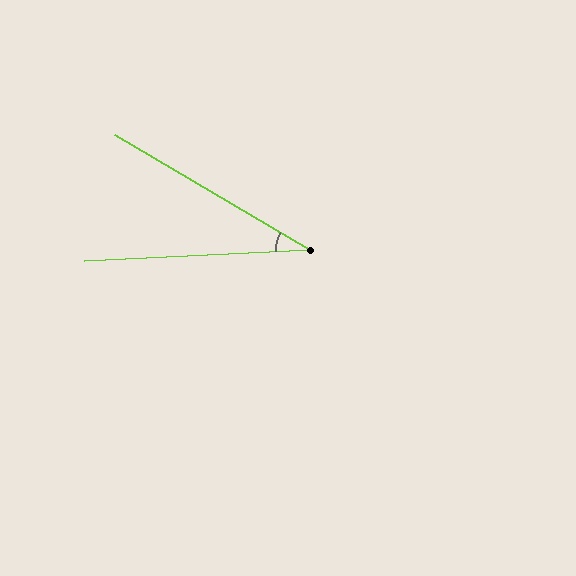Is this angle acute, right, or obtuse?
It is acute.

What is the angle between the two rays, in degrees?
Approximately 33 degrees.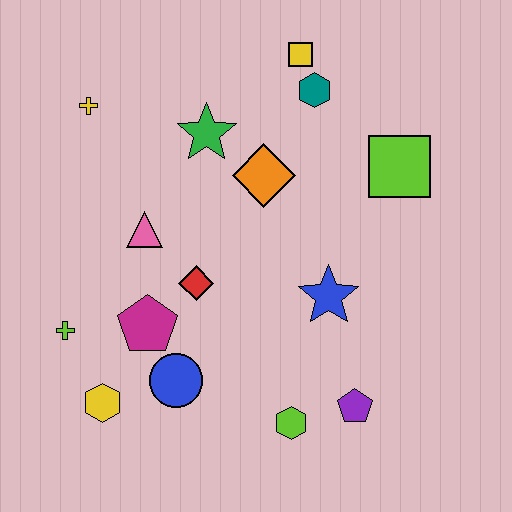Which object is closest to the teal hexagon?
The yellow square is closest to the teal hexagon.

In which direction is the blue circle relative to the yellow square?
The blue circle is below the yellow square.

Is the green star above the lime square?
Yes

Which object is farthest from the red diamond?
The yellow square is farthest from the red diamond.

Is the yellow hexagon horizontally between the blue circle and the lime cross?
Yes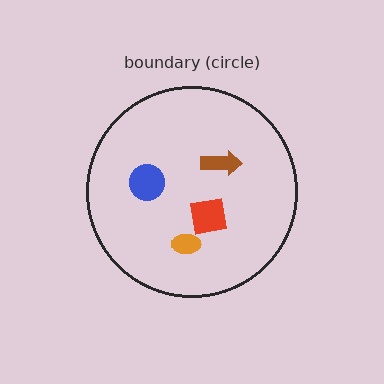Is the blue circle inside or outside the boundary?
Inside.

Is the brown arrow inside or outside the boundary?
Inside.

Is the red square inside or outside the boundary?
Inside.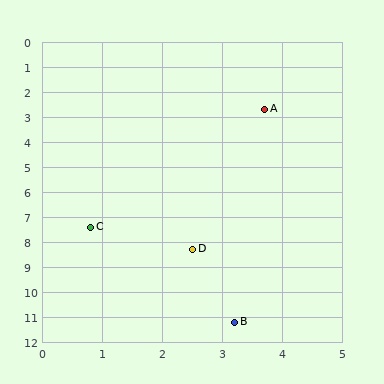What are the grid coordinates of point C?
Point C is at approximately (0.8, 7.4).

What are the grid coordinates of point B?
Point B is at approximately (3.2, 11.2).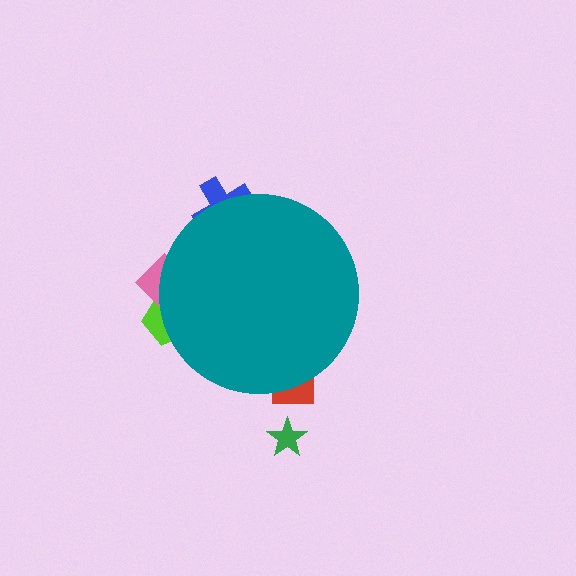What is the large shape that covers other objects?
A teal circle.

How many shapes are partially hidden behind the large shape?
4 shapes are partially hidden.